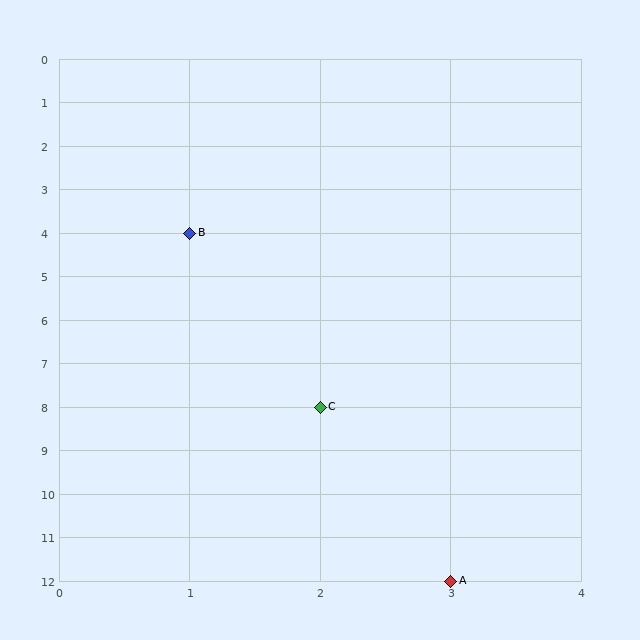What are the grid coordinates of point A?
Point A is at grid coordinates (3, 12).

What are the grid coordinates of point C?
Point C is at grid coordinates (2, 8).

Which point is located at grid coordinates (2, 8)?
Point C is at (2, 8).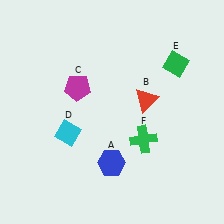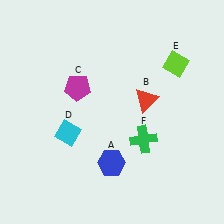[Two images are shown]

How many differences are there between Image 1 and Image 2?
There is 1 difference between the two images.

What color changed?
The diamond (E) changed from green in Image 1 to lime in Image 2.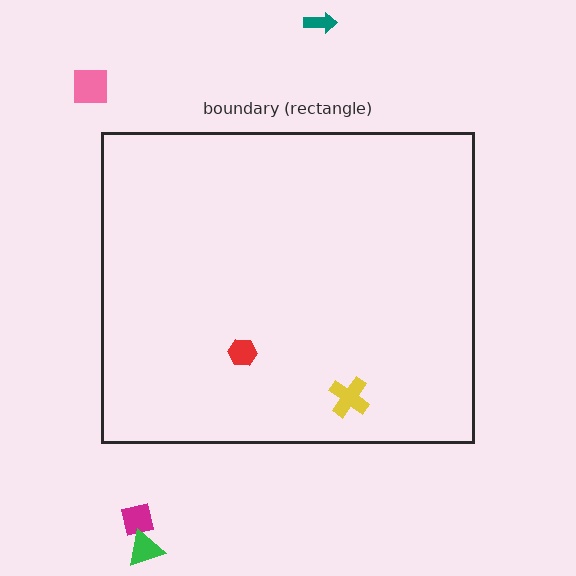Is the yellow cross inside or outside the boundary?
Inside.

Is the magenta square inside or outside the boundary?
Outside.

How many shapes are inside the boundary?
2 inside, 4 outside.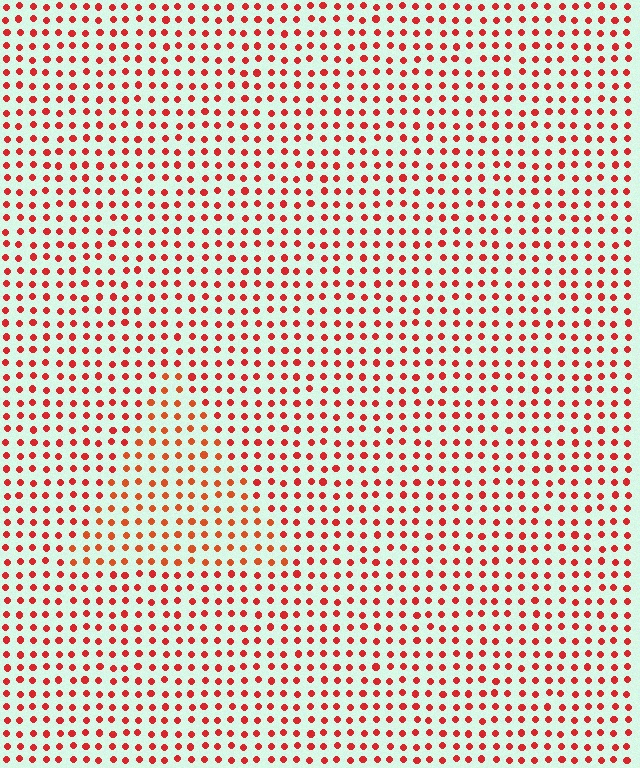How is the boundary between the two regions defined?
The boundary is defined purely by a slight shift in hue (about 17 degrees). Spacing, size, and orientation are identical on both sides.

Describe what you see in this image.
The image is filled with small red elements in a uniform arrangement. A triangle-shaped region is visible where the elements are tinted to a slightly different hue, forming a subtle color boundary.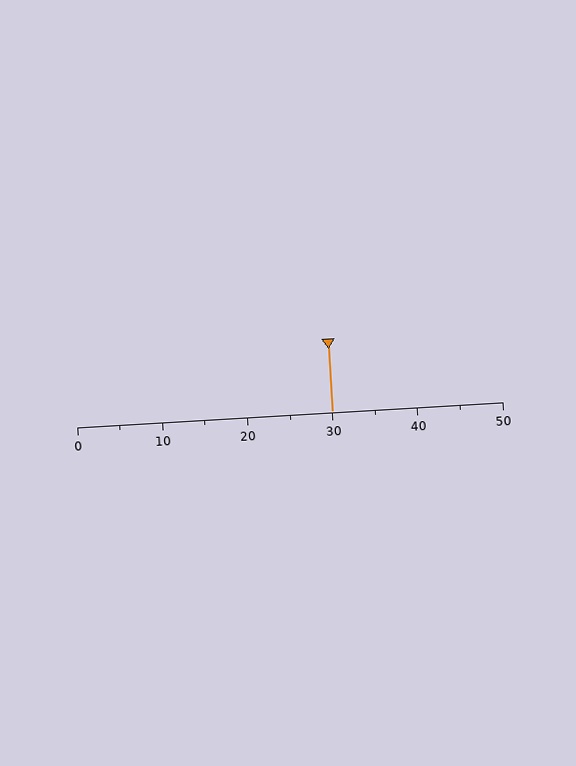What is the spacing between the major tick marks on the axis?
The major ticks are spaced 10 apart.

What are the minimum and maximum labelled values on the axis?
The axis runs from 0 to 50.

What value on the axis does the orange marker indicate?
The marker indicates approximately 30.